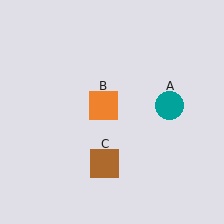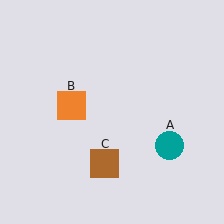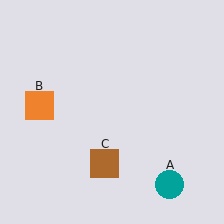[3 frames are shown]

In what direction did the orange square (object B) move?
The orange square (object B) moved left.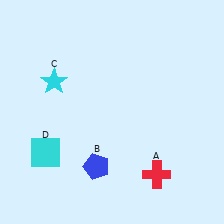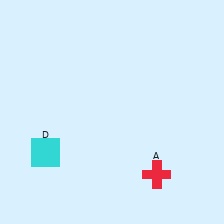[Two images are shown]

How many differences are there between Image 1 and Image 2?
There are 2 differences between the two images.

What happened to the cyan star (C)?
The cyan star (C) was removed in Image 2. It was in the top-left area of Image 1.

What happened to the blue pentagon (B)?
The blue pentagon (B) was removed in Image 2. It was in the bottom-left area of Image 1.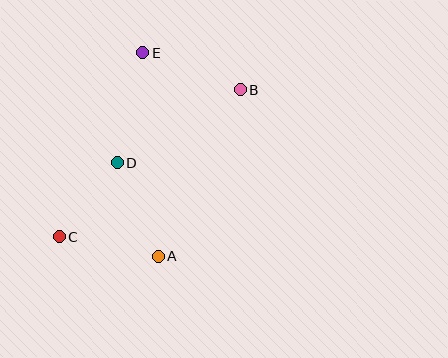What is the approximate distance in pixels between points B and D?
The distance between B and D is approximately 143 pixels.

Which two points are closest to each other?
Points C and D are closest to each other.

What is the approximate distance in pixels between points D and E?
The distance between D and E is approximately 113 pixels.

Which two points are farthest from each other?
Points B and C are farthest from each other.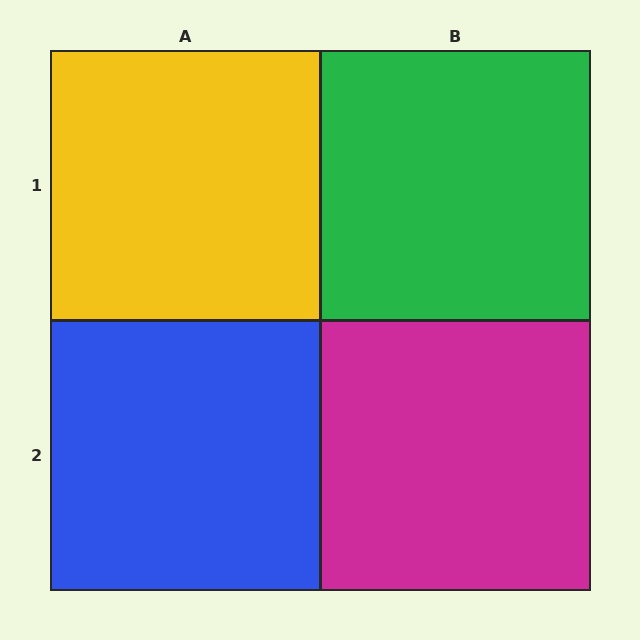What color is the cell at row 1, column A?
Yellow.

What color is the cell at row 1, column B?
Green.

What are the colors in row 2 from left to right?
Blue, magenta.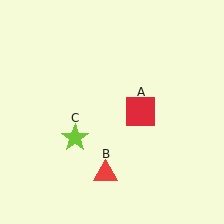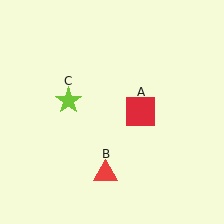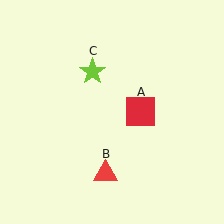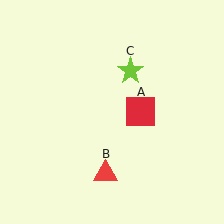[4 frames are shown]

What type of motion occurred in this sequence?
The lime star (object C) rotated clockwise around the center of the scene.